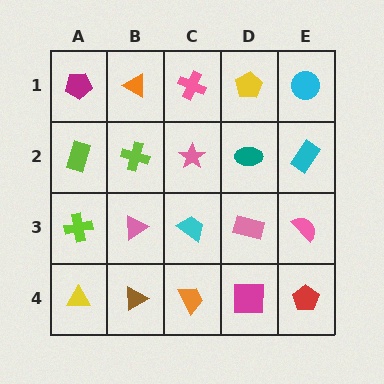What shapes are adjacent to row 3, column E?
A cyan rectangle (row 2, column E), a red pentagon (row 4, column E), a pink rectangle (row 3, column D).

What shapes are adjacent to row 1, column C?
A pink star (row 2, column C), an orange triangle (row 1, column B), a yellow pentagon (row 1, column D).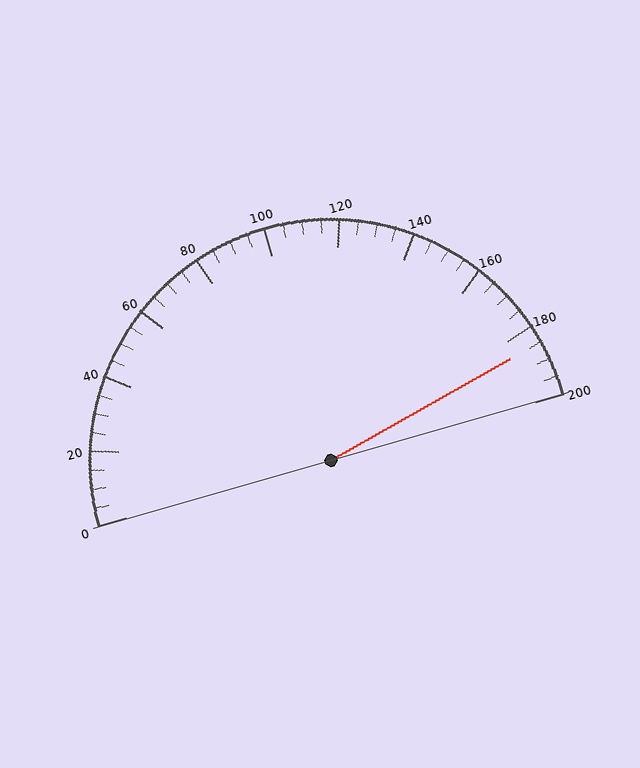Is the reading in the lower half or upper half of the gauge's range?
The reading is in the upper half of the range (0 to 200).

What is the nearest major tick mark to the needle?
The nearest major tick mark is 180.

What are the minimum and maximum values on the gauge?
The gauge ranges from 0 to 200.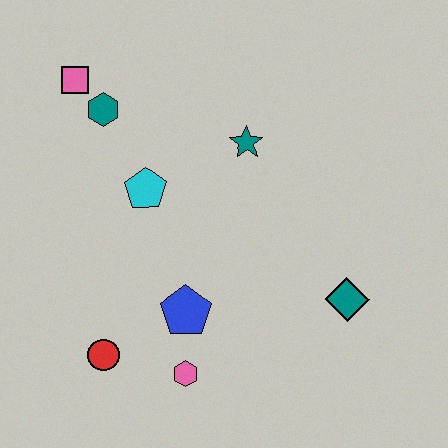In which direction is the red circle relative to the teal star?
The red circle is below the teal star.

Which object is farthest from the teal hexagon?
The teal diamond is farthest from the teal hexagon.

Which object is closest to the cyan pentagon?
The teal hexagon is closest to the cyan pentagon.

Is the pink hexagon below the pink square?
Yes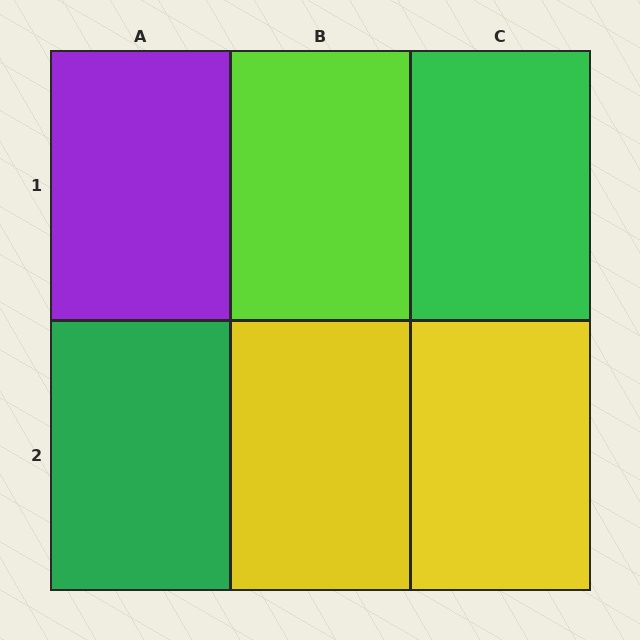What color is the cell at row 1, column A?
Purple.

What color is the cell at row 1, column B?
Lime.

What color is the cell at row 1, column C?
Green.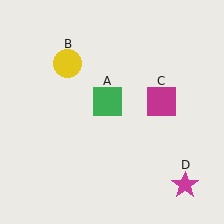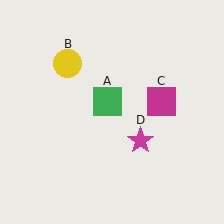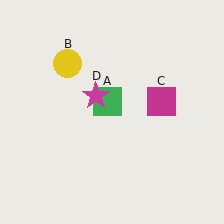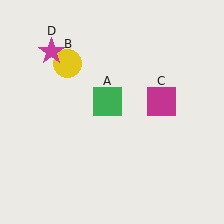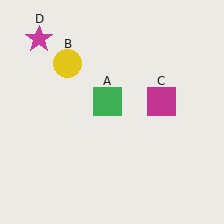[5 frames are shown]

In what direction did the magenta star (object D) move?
The magenta star (object D) moved up and to the left.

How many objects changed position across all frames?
1 object changed position: magenta star (object D).